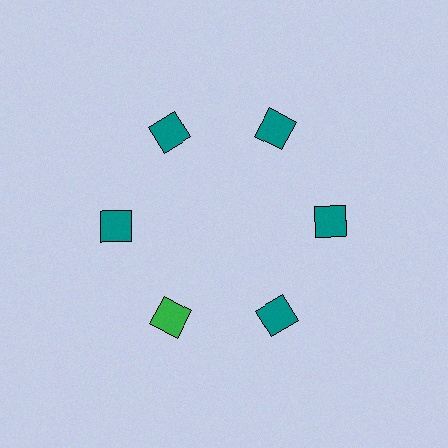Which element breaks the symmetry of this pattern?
The green diamond at roughly the 7 o'clock position breaks the symmetry. All other shapes are teal diamonds.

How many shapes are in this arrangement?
There are 6 shapes arranged in a ring pattern.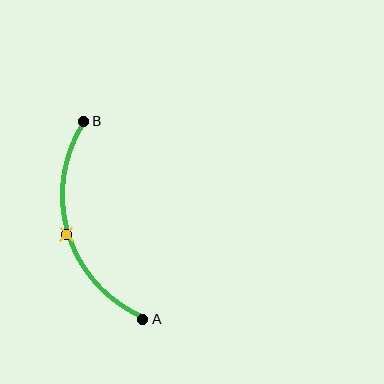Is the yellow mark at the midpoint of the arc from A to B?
Yes. The yellow mark lies on the arc at equal arc-length from both A and B — it is the arc midpoint.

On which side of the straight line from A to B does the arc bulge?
The arc bulges to the left of the straight line connecting A and B.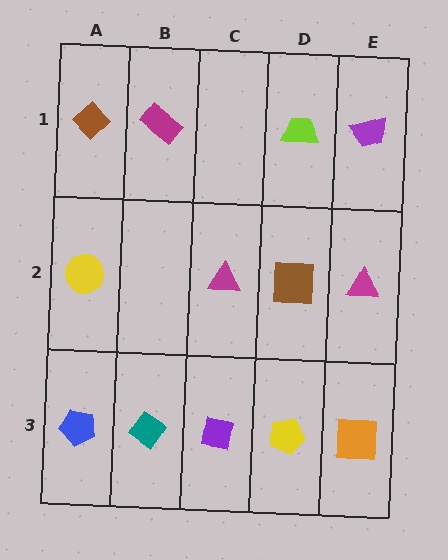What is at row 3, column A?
A blue pentagon.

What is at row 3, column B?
A teal diamond.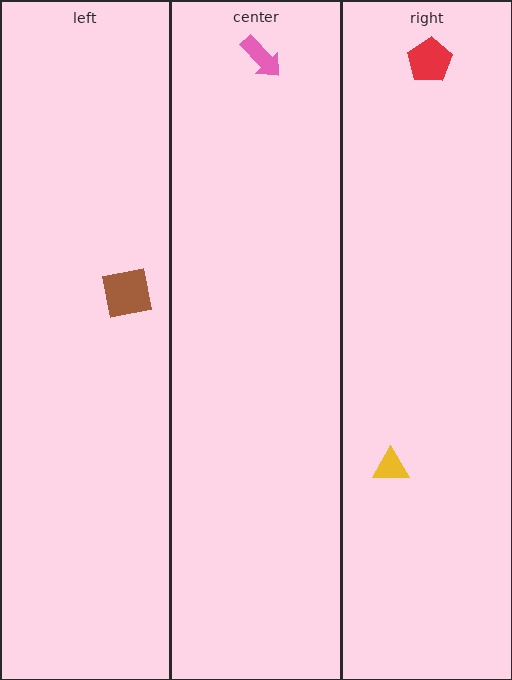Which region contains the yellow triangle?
The right region.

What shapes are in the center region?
The pink arrow.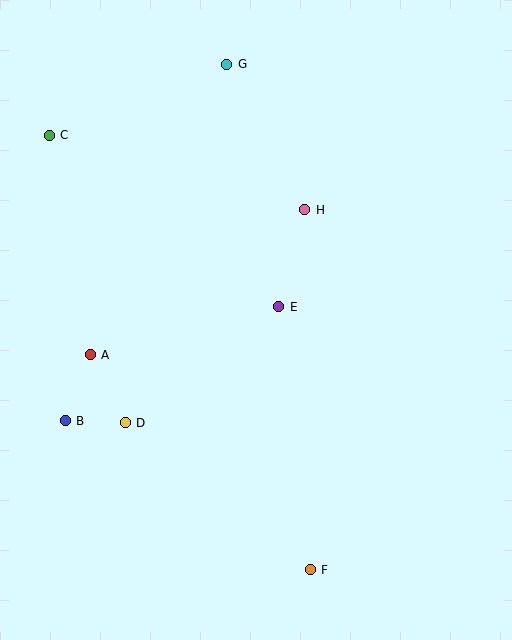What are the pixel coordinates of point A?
Point A is at (90, 355).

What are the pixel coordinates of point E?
Point E is at (279, 307).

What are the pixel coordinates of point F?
Point F is at (310, 570).